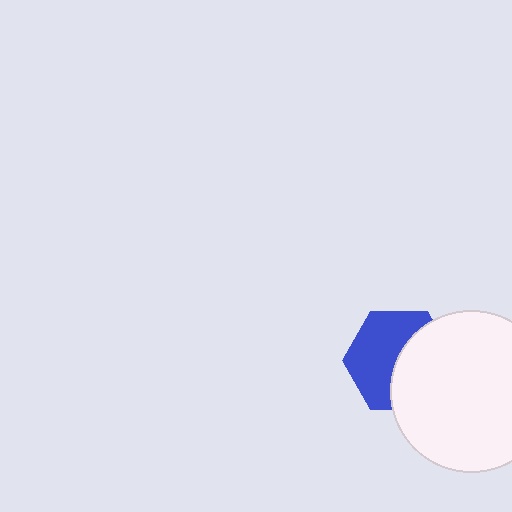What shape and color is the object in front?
The object in front is a white circle.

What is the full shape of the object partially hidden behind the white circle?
The partially hidden object is a blue hexagon.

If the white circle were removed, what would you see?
You would see the complete blue hexagon.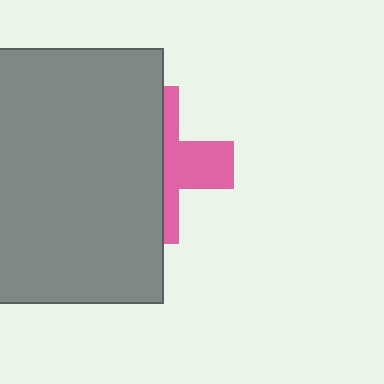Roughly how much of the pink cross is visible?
A small part of it is visible (roughly 40%).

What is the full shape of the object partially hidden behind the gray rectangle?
The partially hidden object is a pink cross.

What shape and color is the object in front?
The object in front is a gray rectangle.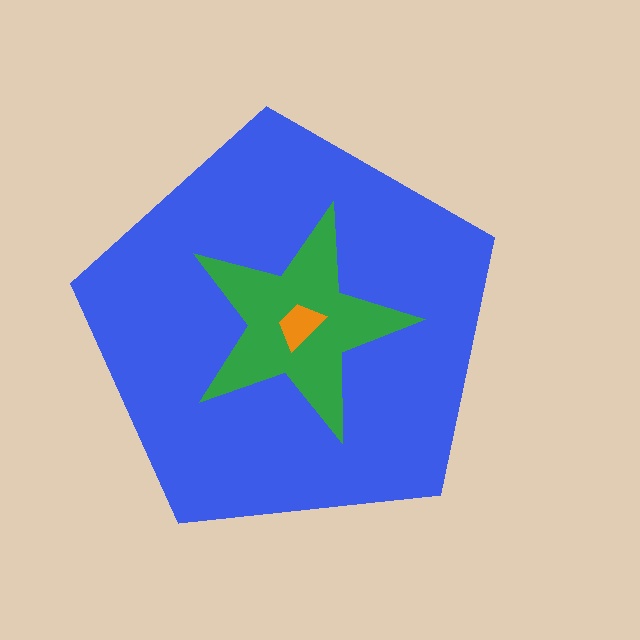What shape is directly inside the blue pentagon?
The green star.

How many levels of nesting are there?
3.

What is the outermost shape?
The blue pentagon.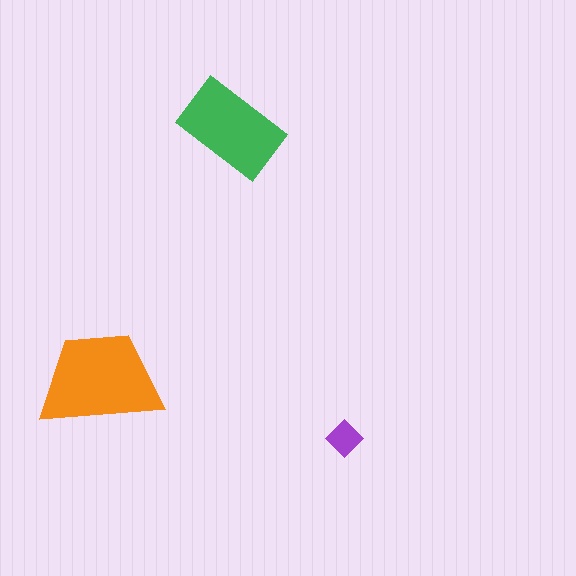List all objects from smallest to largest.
The purple diamond, the green rectangle, the orange trapezoid.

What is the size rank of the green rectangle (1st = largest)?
2nd.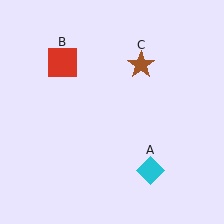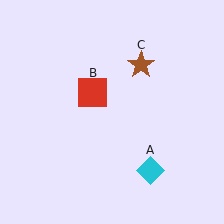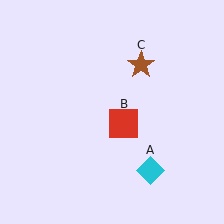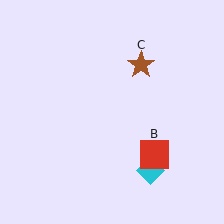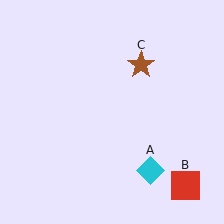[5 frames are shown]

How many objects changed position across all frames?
1 object changed position: red square (object B).